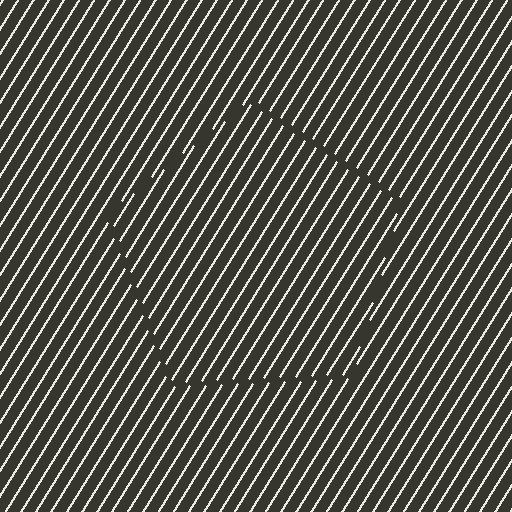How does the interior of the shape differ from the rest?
The interior of the shape contains the same grating, shifted by half a period — the contour is defined by the phase discontinuity where line-ends from the inner and outer gratings abut.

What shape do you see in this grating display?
An illusory pentagon. The interior of the shape contains the same grating, shifted by half a period — the contour is defined by the phase discontinuity where line-ends from the inner and outer gratings abut.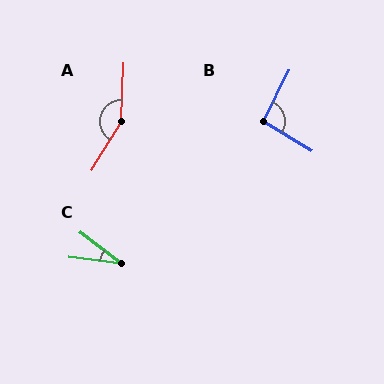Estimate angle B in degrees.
Approximately 95 degrees.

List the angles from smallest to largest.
C (30°), B (95°), A (151°).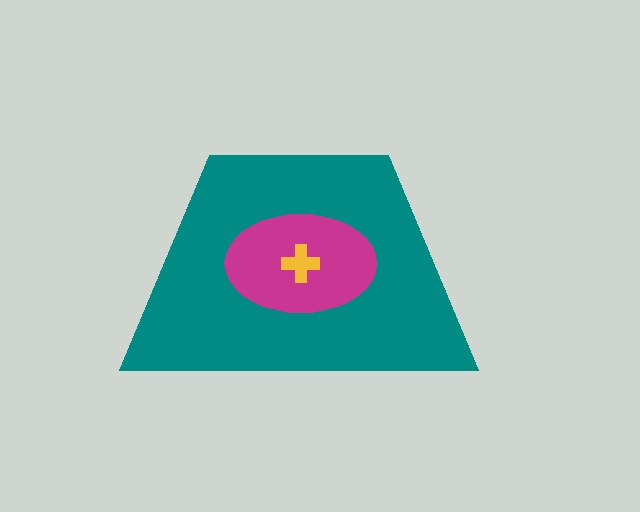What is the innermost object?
The yellow cross.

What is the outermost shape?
The teal trapezoid.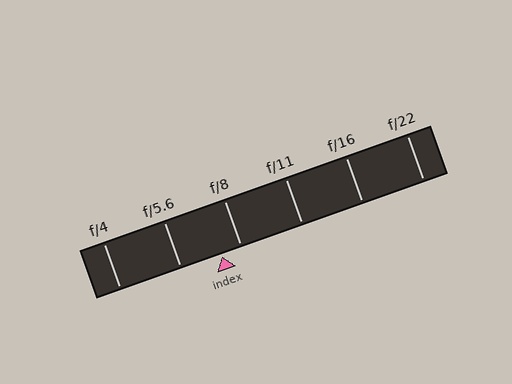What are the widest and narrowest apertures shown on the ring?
The widest aperture shown is f/4 and the narrowest is f/22.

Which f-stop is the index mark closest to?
The index mark is closest to f/8.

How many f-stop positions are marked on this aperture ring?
There are 6 f-stop positions marked.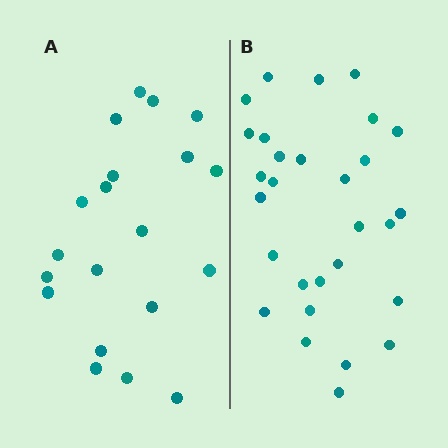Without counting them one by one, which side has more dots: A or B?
Region B (the right region) has more dots.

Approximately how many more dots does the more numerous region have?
Region B has roughly 8 or so more dots than region A.